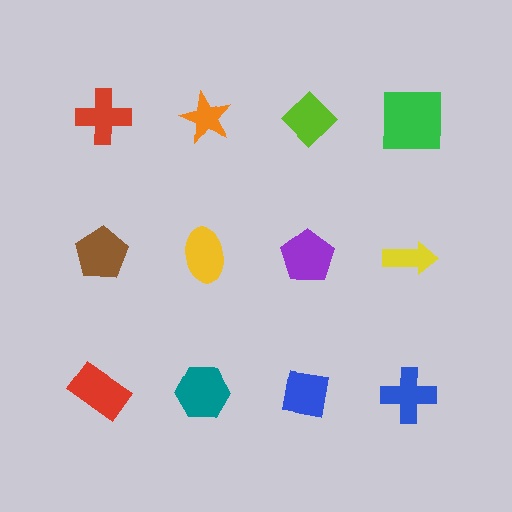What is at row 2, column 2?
A yellow ellipse.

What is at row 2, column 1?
A brown pentagon.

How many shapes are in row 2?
4 shapes.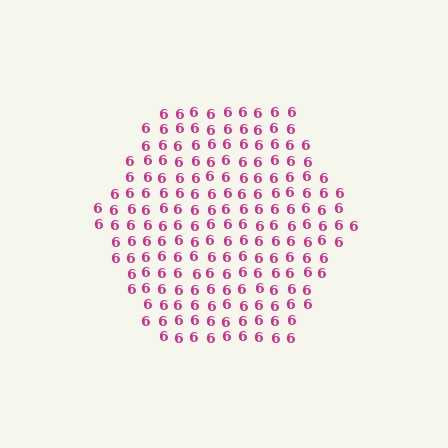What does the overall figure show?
The overall figure shows a hexagon.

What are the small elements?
The small elements are digit 6's.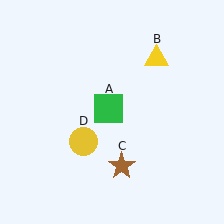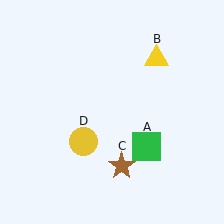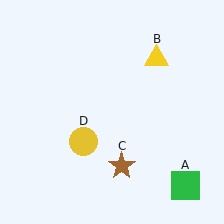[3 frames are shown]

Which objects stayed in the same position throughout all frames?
Yellow triangle (object B) and brown star (object C) and yellow circle (object D) remained stationary.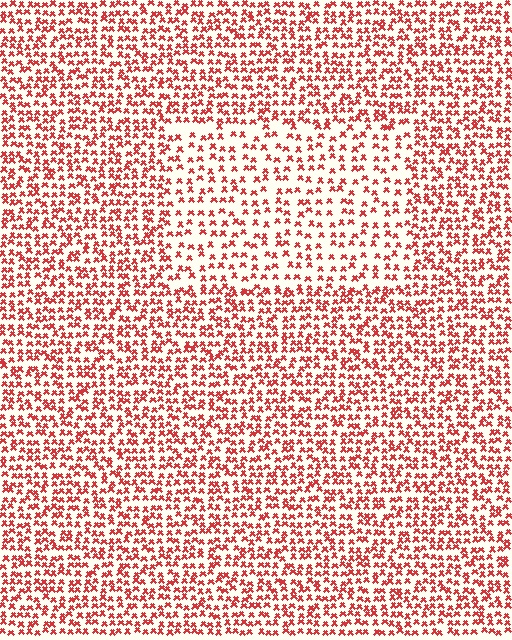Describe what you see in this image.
The image contains small red elements arranged at two different densities. A rectangle-shaped region is visible where the elements are less densely packed than the surrounding area.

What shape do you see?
I see a rectangle.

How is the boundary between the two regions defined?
The boundary is defined by a change in element density (approximately 1.7x ratio). All elements are the same color, size, and shape.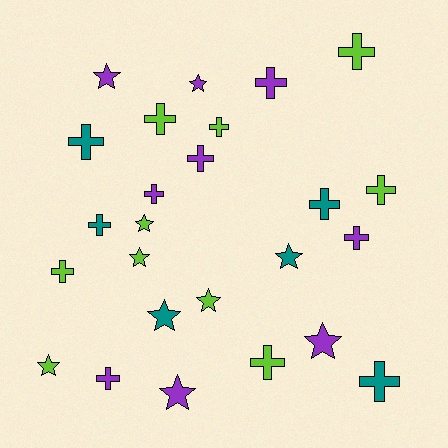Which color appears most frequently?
Lime, with 10 objects.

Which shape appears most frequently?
Cross, with 15 objects.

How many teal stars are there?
There are 2 teal stars.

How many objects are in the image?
There are 25 objects.